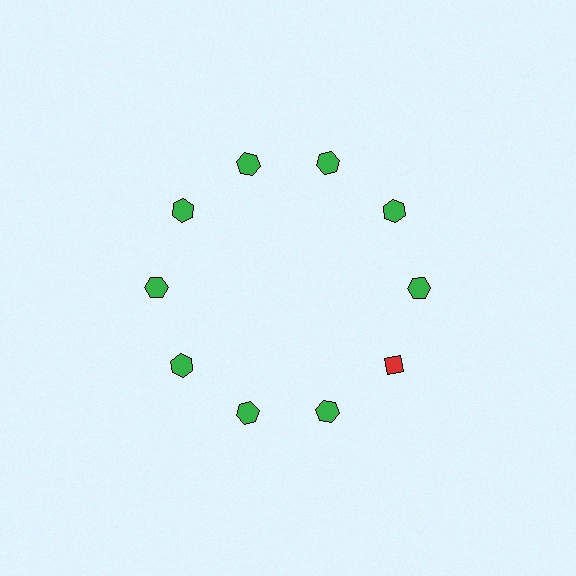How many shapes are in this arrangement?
There are 10 shapes arranged in a ring pattern.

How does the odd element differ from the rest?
It differs in both color (red instead of green) and shape (diamond instead of hexagon).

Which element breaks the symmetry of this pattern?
The red diamond at roughly the 4 o'clock position breaks the symmetry. All other shapes are green hexagons.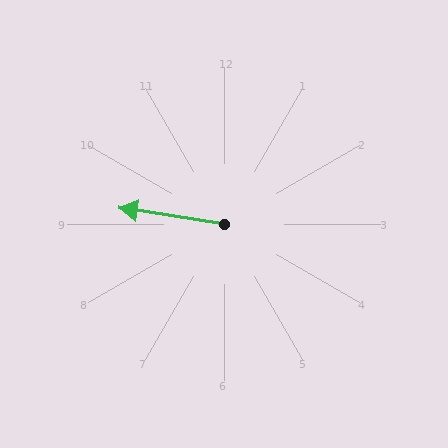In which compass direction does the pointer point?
West.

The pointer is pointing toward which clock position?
Roughly 9 o'clock.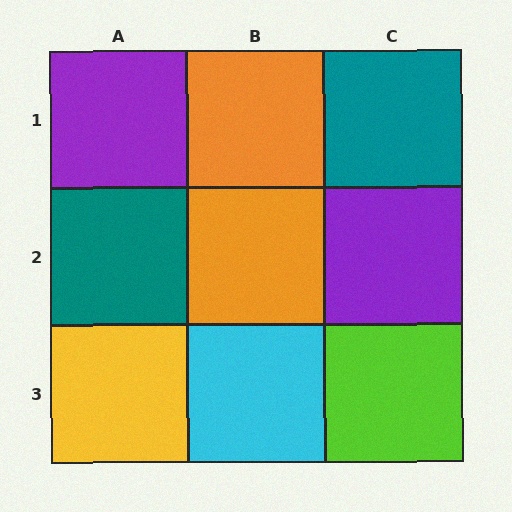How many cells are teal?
2 cells are teal.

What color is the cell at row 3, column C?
Lime.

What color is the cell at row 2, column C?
Purple.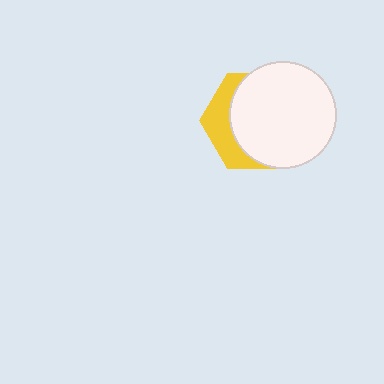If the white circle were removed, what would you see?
You would see the complete yellow hexagon.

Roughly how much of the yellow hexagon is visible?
A small part of it is visible (roughly 31%).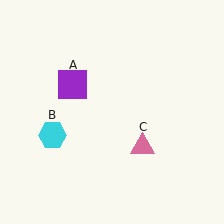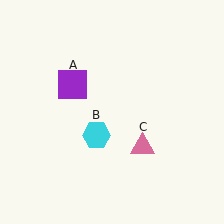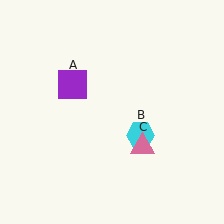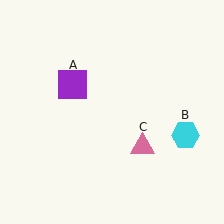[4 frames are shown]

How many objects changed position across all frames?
1 object changed position: cyan hexagon (object B).